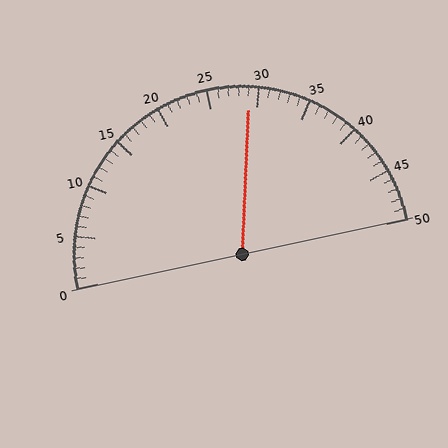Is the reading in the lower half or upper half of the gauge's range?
The reading is in the upper half of the range (0 to 50).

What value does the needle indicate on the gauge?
The needle indicates approximately 29.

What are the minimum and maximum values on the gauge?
The gauge ranges from 0 to 50.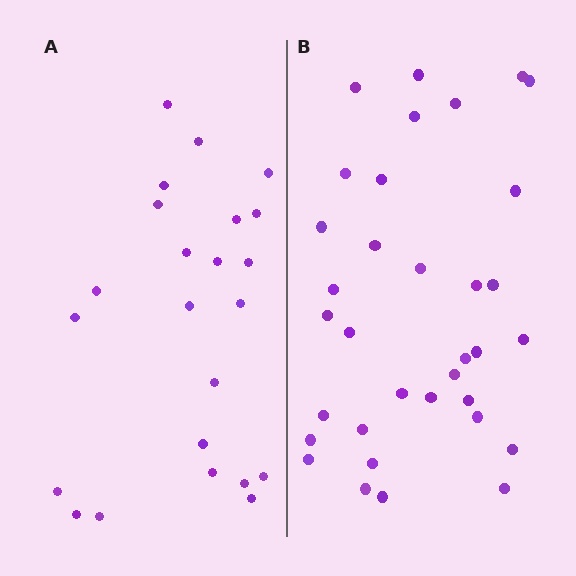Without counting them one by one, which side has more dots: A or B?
Region B (the right region) has more dots.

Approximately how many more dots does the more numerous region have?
Region B has roughly 12 or so more dots than region A.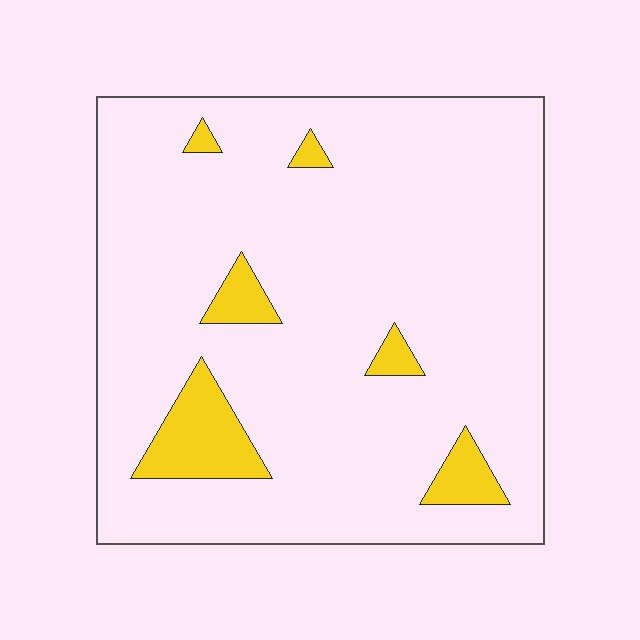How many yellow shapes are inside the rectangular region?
6.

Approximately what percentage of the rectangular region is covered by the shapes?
Approximately 10%.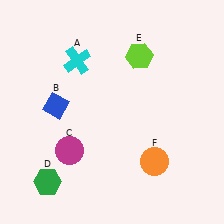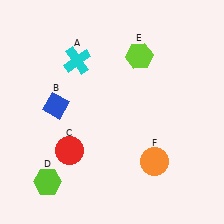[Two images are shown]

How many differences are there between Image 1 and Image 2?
There are 2 differences between the two images.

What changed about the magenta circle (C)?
In Image 1, C is magenta. In Image 2, it changed to red.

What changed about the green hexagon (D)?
In Image 1, D is green. In Image 2, it changed to lime.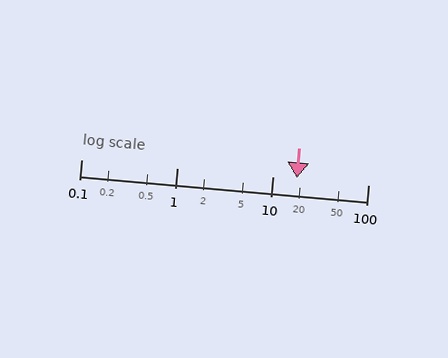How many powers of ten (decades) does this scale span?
The scale spans 3 decades, from 0.1 to 100.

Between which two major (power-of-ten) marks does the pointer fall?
The pointer is between 10 and 100.